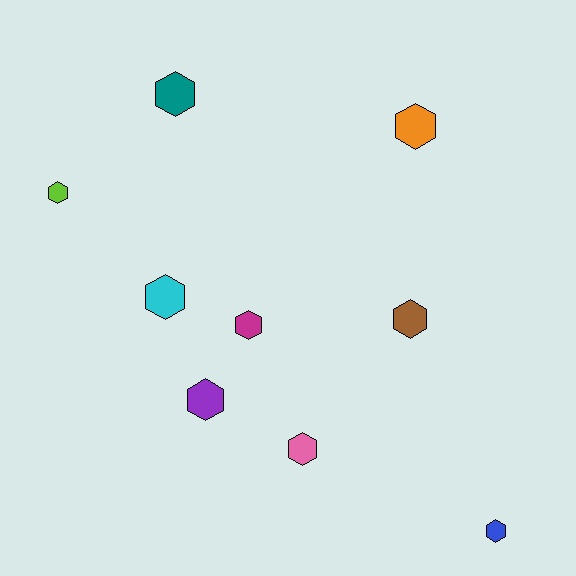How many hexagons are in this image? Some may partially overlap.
There are 9 hexagons.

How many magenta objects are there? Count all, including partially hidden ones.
There is 1 magenta object.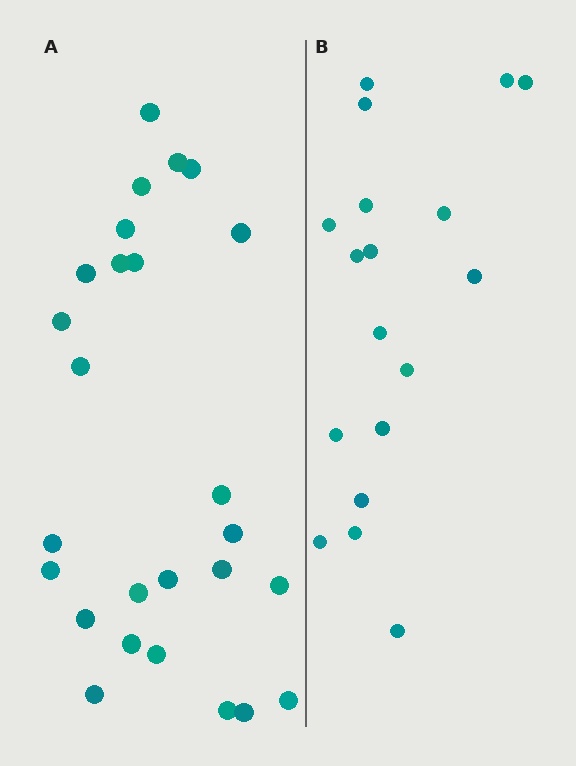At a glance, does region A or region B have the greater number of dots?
Region A (the left region) has more dots.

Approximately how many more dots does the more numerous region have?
Region A has roughly 8 or so more dots than region B.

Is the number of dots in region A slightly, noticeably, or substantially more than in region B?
Region A has noticeably more, but not dramatically so. The ratio is roughly 1.4 to 1.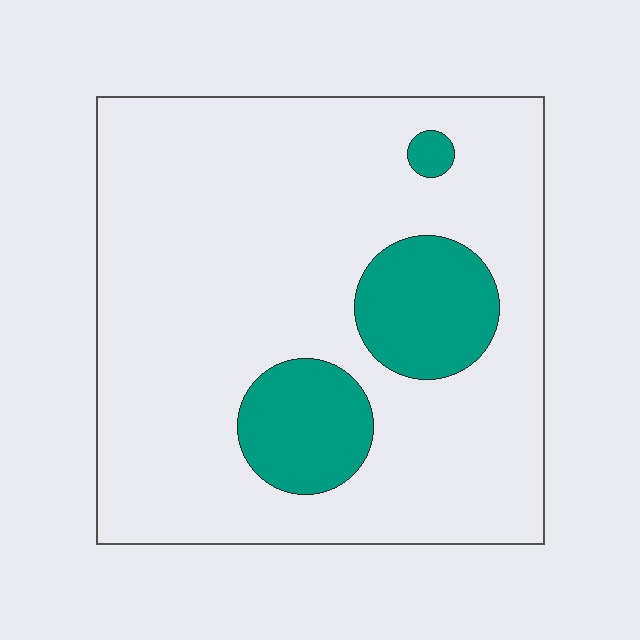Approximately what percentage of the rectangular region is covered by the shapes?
Approximately 15%.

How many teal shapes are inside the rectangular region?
3.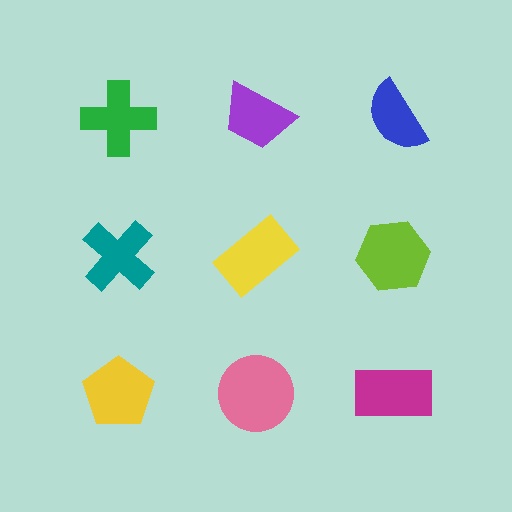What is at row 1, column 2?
A purple trapezoid.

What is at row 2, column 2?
A yellow rectangle.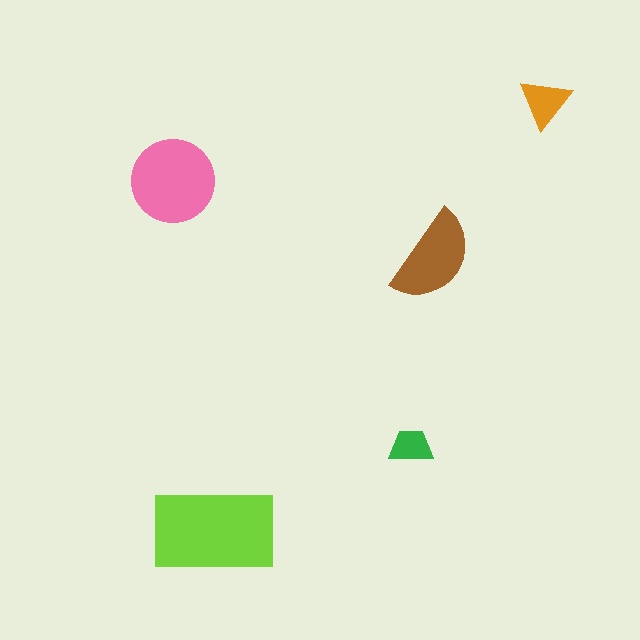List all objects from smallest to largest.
The green trapezoid, the orange triangle, the brown semicircle, the pink circle, the lime rectangle.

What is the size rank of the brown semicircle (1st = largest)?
3rd.